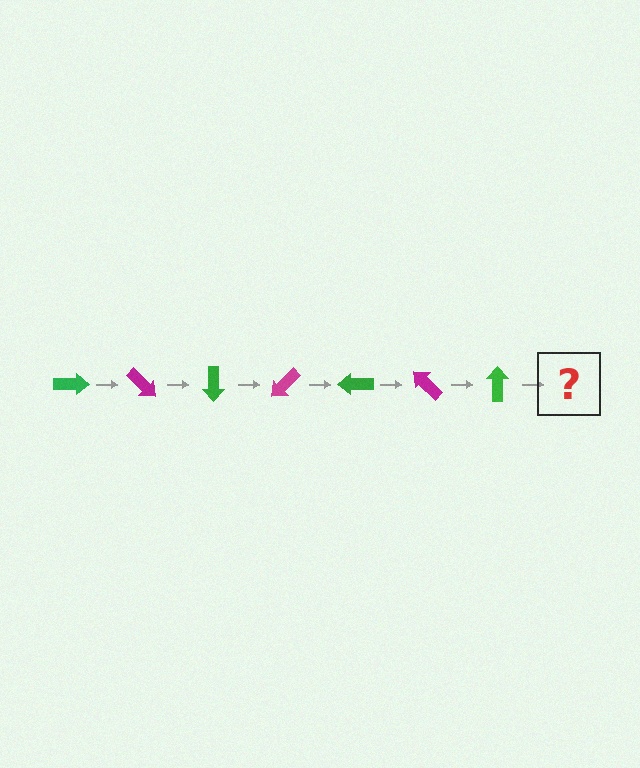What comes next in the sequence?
The next element should be a magenta arrow, rotated 315 degrees from the start.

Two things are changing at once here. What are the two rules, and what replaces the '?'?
The two rules are that it rotates 45 degrees each step and the color cycles through green and magenta. The '?' should be a magenta arrow, rotated 315 degrees from the start.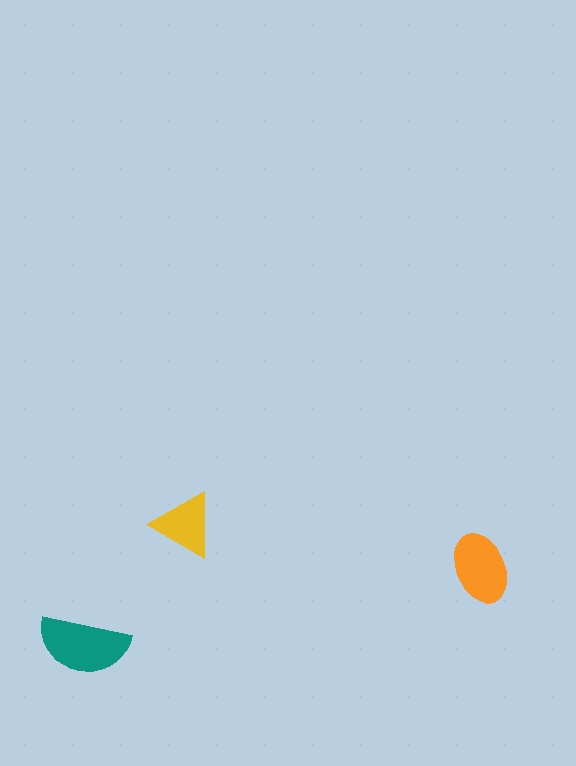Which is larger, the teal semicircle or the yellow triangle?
The teal semicircle.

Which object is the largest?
The teal semicircle.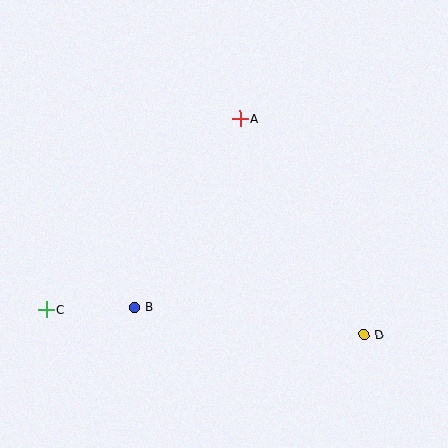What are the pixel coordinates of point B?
Point B is at (135, 307).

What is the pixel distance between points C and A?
The distance between C and A is 272 pixels.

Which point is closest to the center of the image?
Point A at (240, 119) is closest to the center.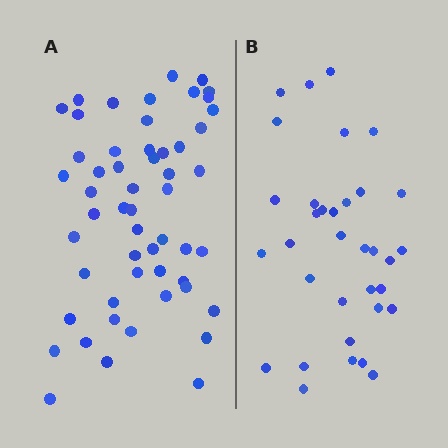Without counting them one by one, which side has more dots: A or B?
Region A (the left region) has more dots.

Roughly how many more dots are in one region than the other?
Region A has approximately 20 more dots than region B.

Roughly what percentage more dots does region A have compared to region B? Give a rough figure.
About 60% more.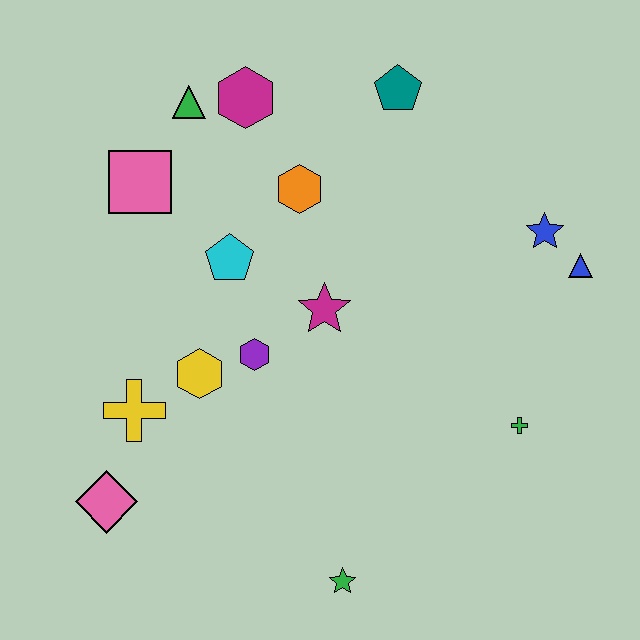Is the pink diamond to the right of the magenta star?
No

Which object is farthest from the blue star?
The pink diamond is farthest from the blue star.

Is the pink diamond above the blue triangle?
No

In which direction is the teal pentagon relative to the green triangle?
The teal pentagon is to the right of the green triangle.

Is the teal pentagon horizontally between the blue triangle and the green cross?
No